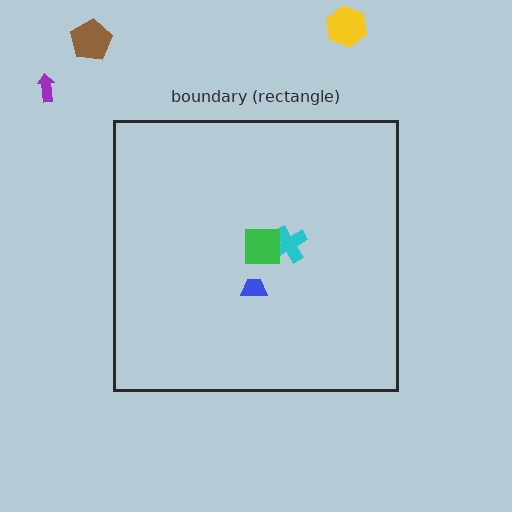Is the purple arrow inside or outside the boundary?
Outside.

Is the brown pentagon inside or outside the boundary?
Outside.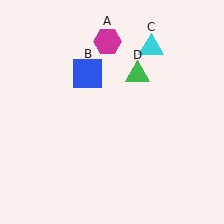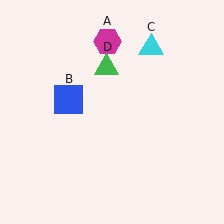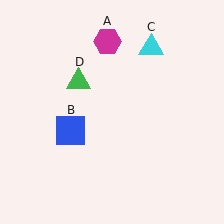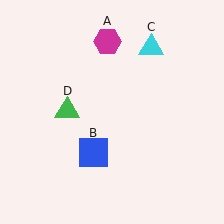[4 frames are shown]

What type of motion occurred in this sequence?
The blue square (object B), green triangle (object D) rotated counterclockwise around the center of the scene.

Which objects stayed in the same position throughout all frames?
Magenta hexagon (object A) and cyan triangle (object C) remained stationary.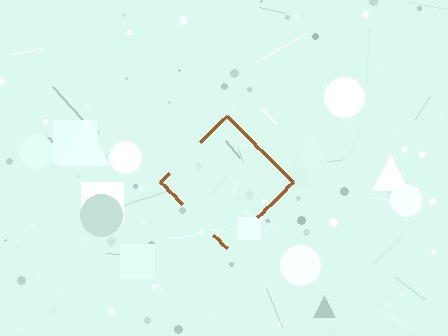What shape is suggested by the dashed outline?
The dashed outline suggests a diamond.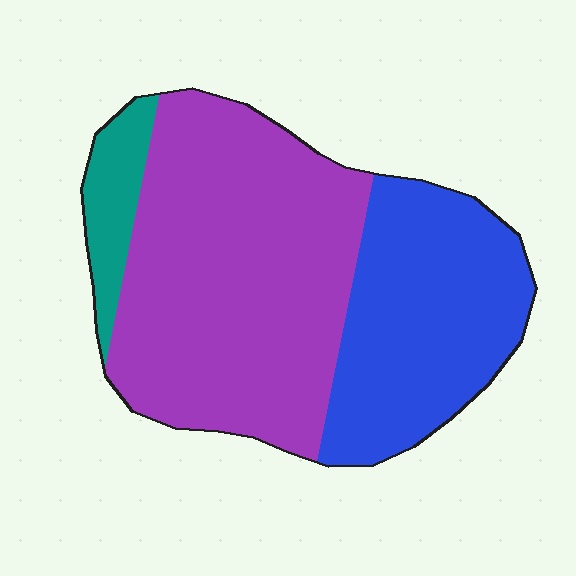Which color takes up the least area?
Teal, at roughly 10%.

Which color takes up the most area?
Purple, at roughly 55%.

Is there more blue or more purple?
Purple.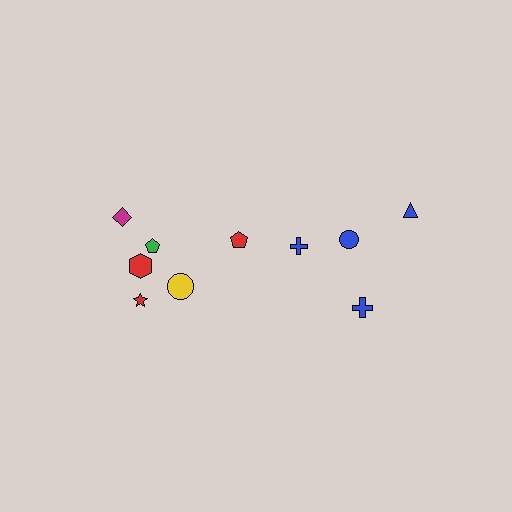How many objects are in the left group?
There are 6 objects.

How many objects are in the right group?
There are 4 objects.